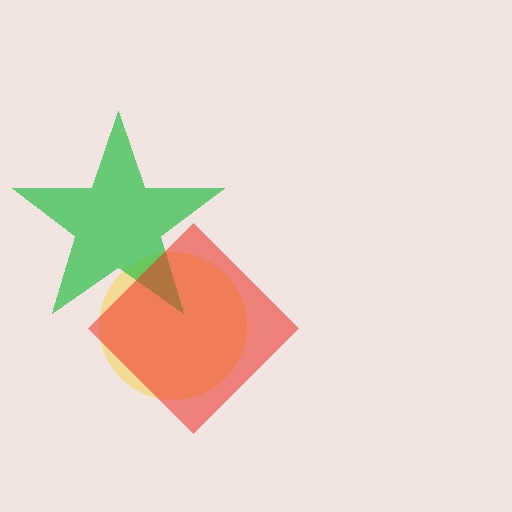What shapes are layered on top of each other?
The layered shapes are: a yellow circle, a green star, a red diamond.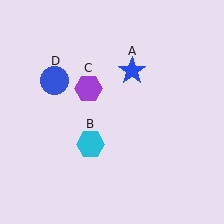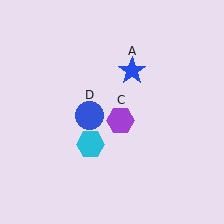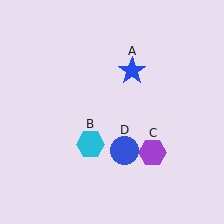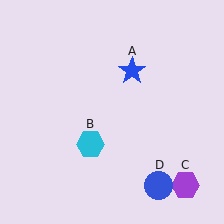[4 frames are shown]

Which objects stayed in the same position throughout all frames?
Blue star (object A) and cyan hexagon (object B) remained stationary.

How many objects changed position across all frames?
2 objects changed position: purple hexagon (object C), blue circle (object D).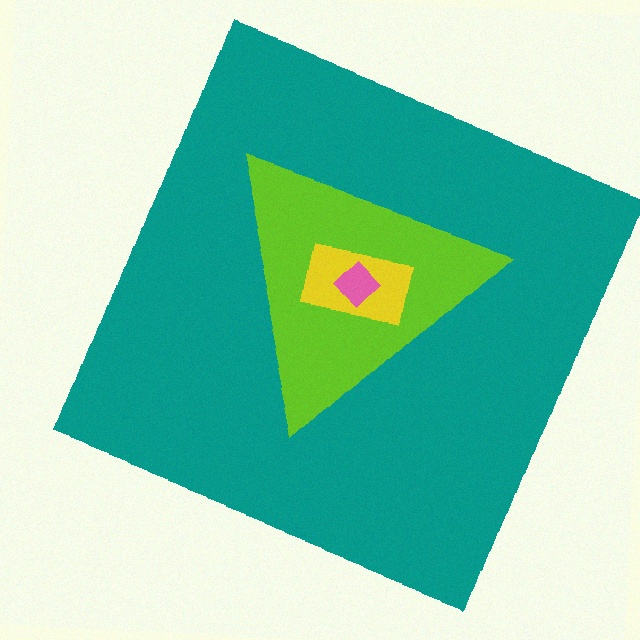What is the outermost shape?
The teal square.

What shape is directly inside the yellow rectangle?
The pink diamond.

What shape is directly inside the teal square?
The lime triangle.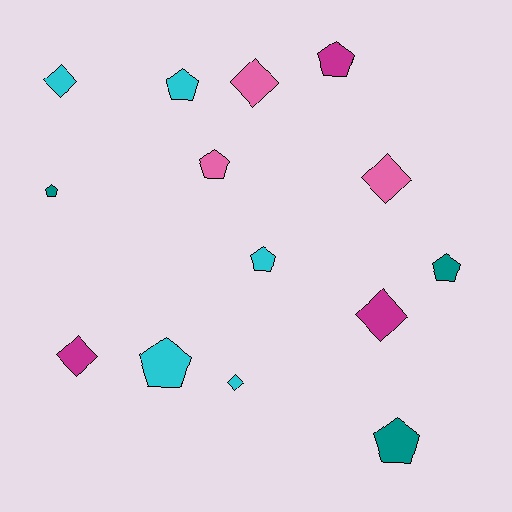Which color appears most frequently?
Cyan, with 5 objects.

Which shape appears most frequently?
Pentagon, with 8 objects.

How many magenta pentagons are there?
There is 1 magenta pentagon.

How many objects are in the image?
There are 14 objects.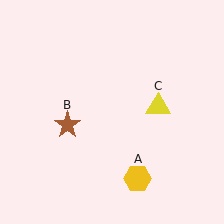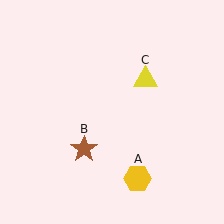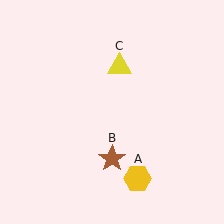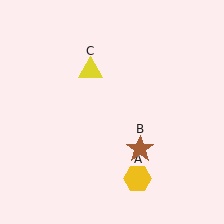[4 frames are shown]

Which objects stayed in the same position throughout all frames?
Yellow hexagon (object A) remained stationary.